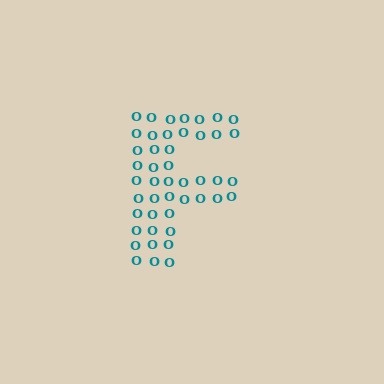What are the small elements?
The small elements are letter O's.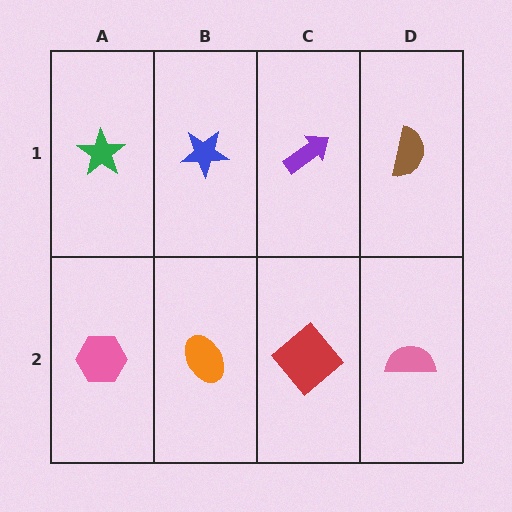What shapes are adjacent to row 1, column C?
A red diamond (row 2, column C), a blue star (row 1, column B), a brown semicircle (row 1, column D).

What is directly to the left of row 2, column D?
A red diamond.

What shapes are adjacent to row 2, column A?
A green star (row 1, column A), an orange ellipse (row 2, column B).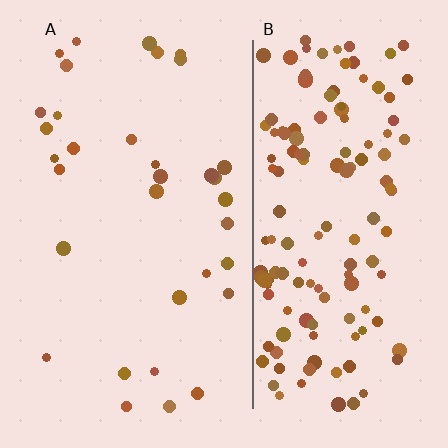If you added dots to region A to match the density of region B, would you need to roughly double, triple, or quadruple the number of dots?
Approximately quadruple.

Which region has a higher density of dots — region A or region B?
B (the right).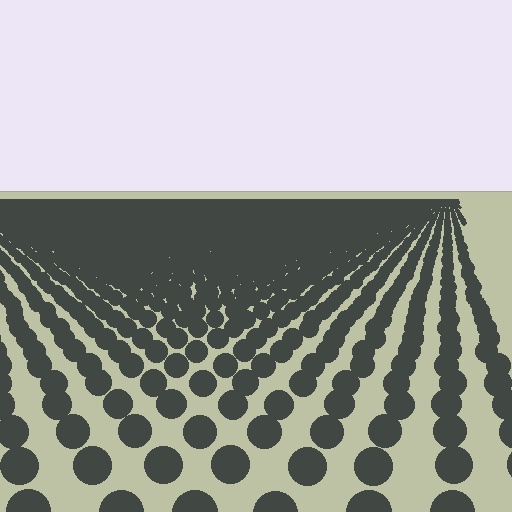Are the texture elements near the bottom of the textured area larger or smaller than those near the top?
Larger. Near the bottom, elements are closer to the viewer and appear at a bigger on-screen size.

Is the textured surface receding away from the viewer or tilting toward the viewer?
The surface is receding away from the viewer. Texture elements get smaller and denser toward the top.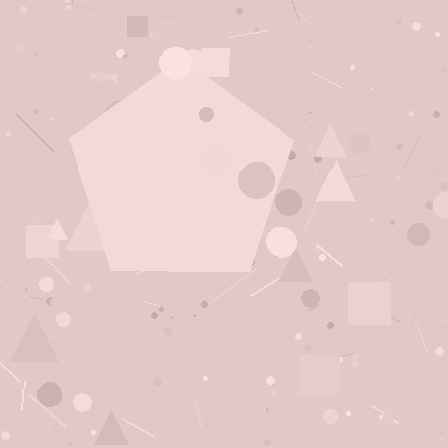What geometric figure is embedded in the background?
A pentagon is embedded in the background.